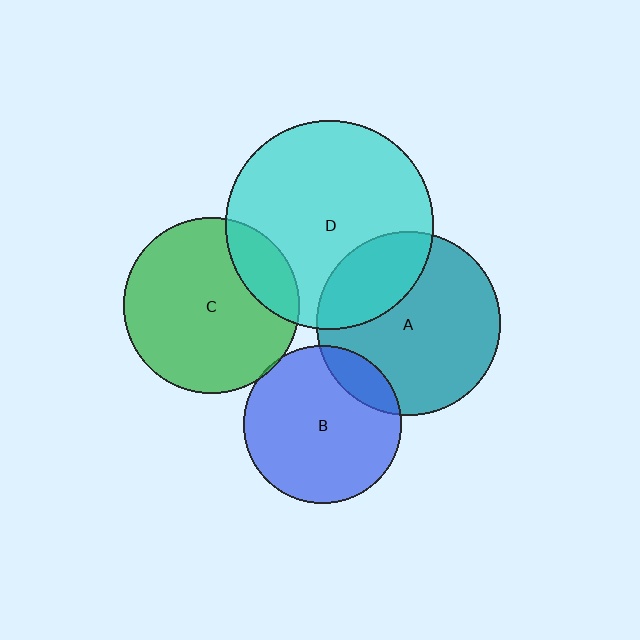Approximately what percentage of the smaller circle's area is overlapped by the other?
Approximately 15%.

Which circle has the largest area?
Circle D (cyan).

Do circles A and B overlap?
Yes.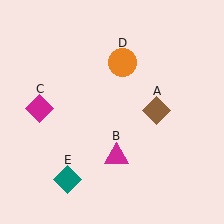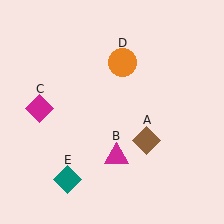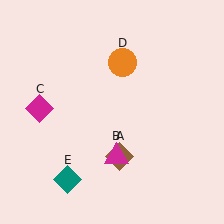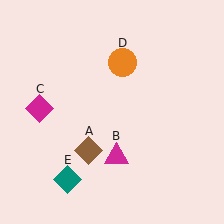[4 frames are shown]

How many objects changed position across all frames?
1 object changed position: brown diamond (object A).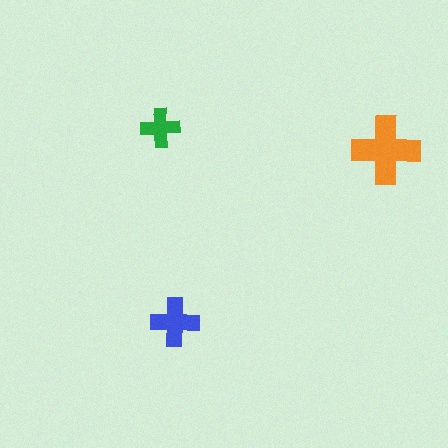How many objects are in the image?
There are 3 objects in the image.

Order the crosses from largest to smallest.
the orange one, the blue one, the green one.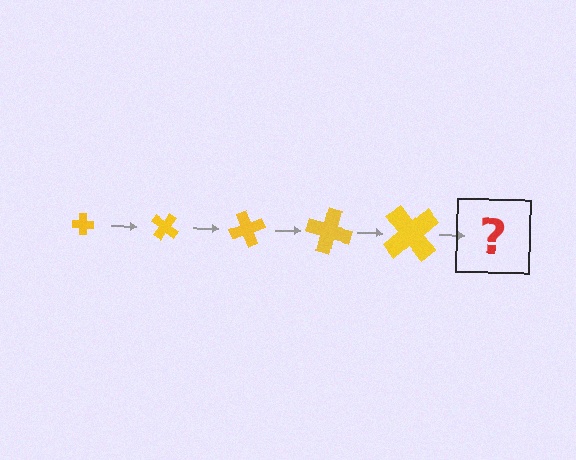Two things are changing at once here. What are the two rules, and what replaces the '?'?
The two rules are that the cross grows larger each step and it rotates 35 degrees each step. The '?' should be a cross, larger than the previous one and rotated 175 degrees from the start.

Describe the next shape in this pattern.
It should be a cross, larger than the previous one and rotated 175 degrees from the start.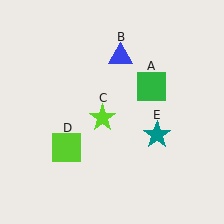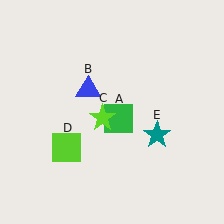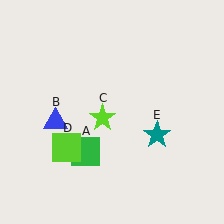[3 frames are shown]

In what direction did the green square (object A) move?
The green square (object A) moved down and to the left.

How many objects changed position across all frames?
2 objects changed position: green square (object A), blue triangle (object B).